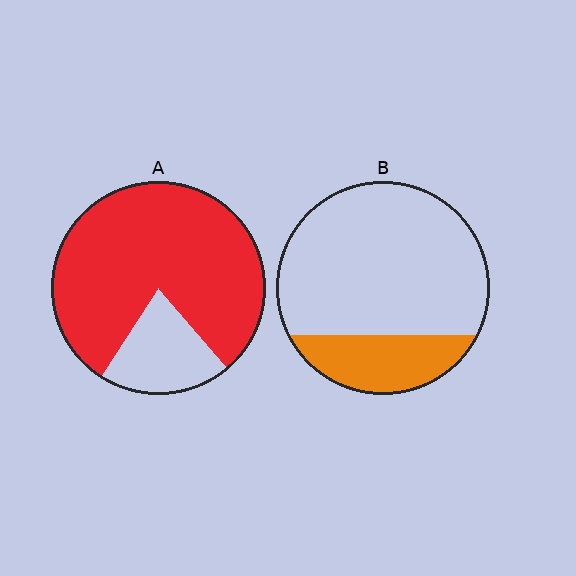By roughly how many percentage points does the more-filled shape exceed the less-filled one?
By roughly 55 percentage points (A over B).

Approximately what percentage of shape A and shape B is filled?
A is approximately 80% and B is approximately 25%.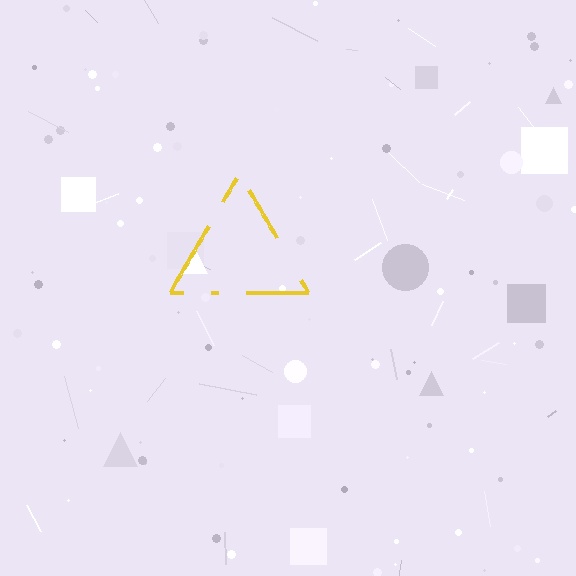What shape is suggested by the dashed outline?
The dashed outline suggests a triangle.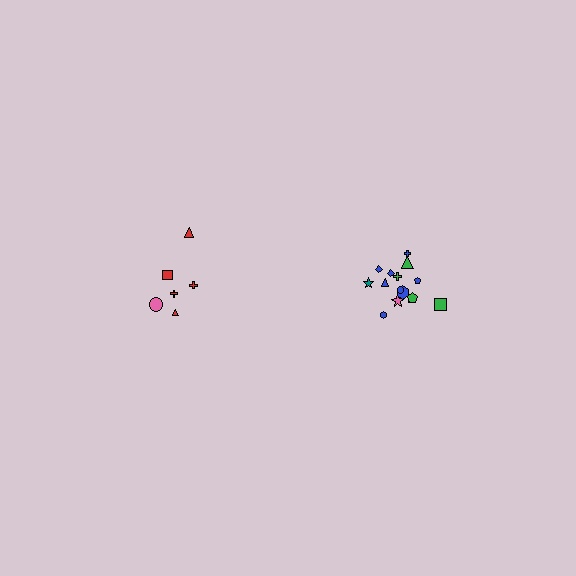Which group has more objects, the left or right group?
The right group.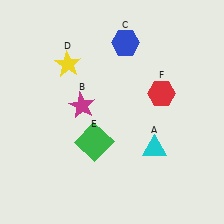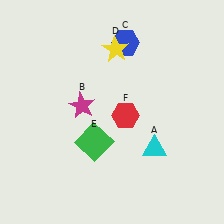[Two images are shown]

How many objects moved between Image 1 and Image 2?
2 objects moved between the two images.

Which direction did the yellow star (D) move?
The yellow star (D) moved right.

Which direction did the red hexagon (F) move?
The red hexagon (F) moved left.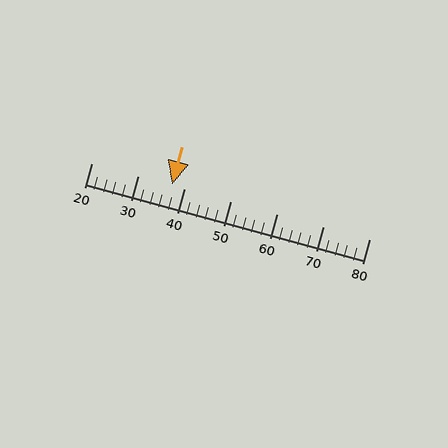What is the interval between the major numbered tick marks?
The major tick marks are spaced 10 units apart.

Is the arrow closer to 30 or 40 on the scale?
The arrow is closer to 40.